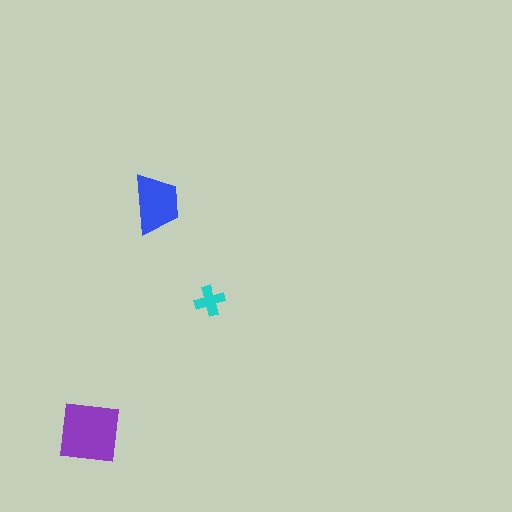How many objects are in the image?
There are 3 objects in the image.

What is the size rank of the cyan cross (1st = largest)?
3rd.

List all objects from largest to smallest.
The purple square, the blue trapezoid, the cyan cross.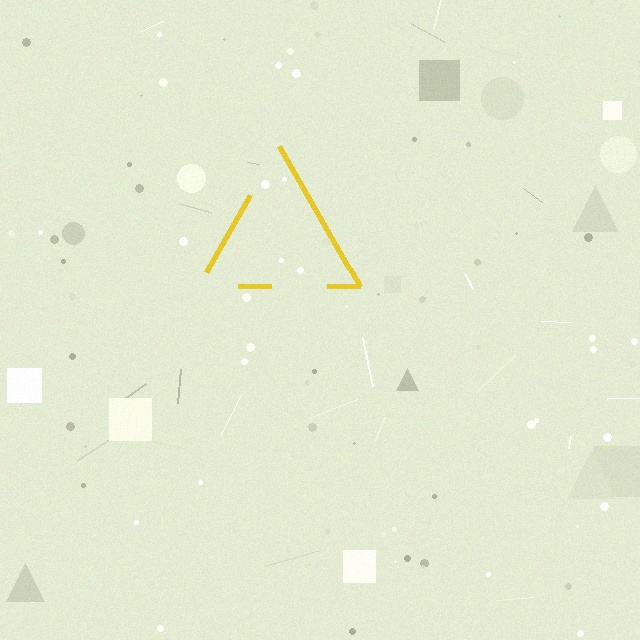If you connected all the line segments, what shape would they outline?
They would outline a triangle.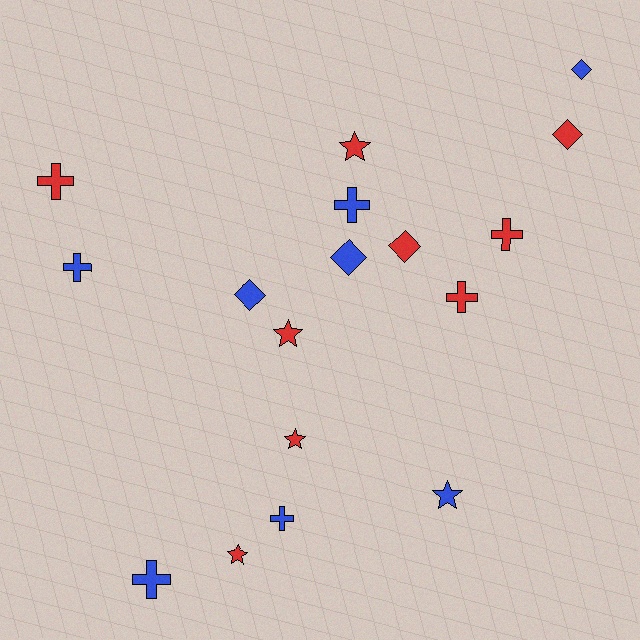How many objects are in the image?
There are 17 objects.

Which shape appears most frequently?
Cross, with 7 objects.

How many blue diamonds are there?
There are 3 blue diamonds.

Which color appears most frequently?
Red, with 9 objects.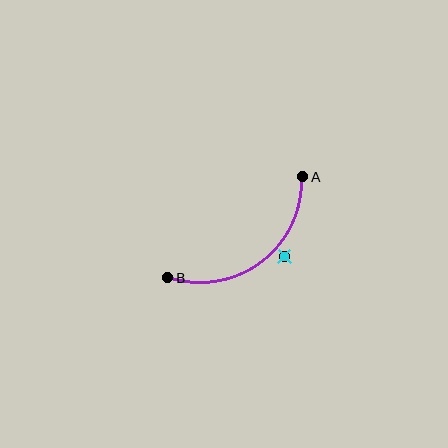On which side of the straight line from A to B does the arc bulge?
The arc bulges below and to the right of the straight line connecting A and B.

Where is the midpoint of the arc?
The arc midpoint is the point on the curve farthest from the straight line joining A and B. It sits below and to the right of that line.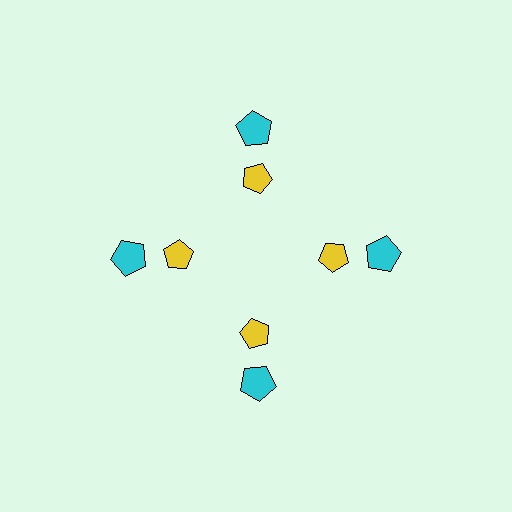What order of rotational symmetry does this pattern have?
This pattern has 4-fold rotational symmetry.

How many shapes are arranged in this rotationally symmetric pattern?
There are 8 shapes, arranged in 4 groups of 2.